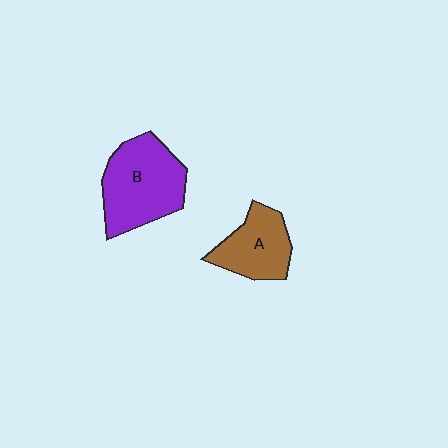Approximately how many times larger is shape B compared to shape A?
Approximately 1.5 times.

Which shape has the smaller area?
Shape A (brown).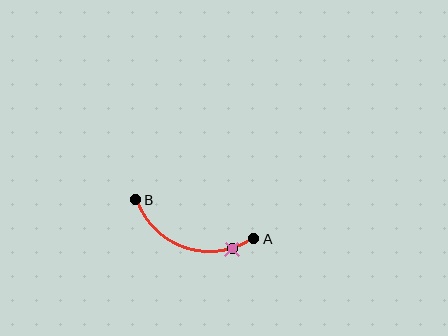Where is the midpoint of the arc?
The arc midpoint is the point on the curve farthest from the straight line joining A and B. It sits below that line.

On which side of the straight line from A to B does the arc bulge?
The arc bulges below the straight line connecting A and B.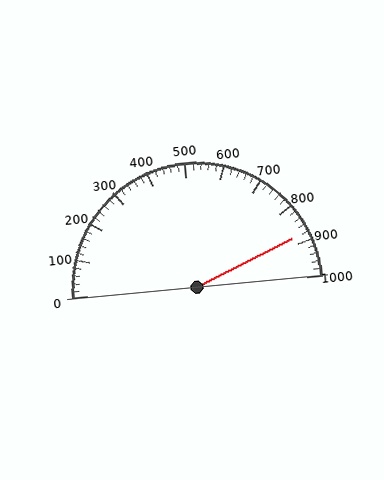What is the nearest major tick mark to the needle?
The nearest major tick mark is 900.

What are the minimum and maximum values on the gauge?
The gauge ranges from 0 to 1000.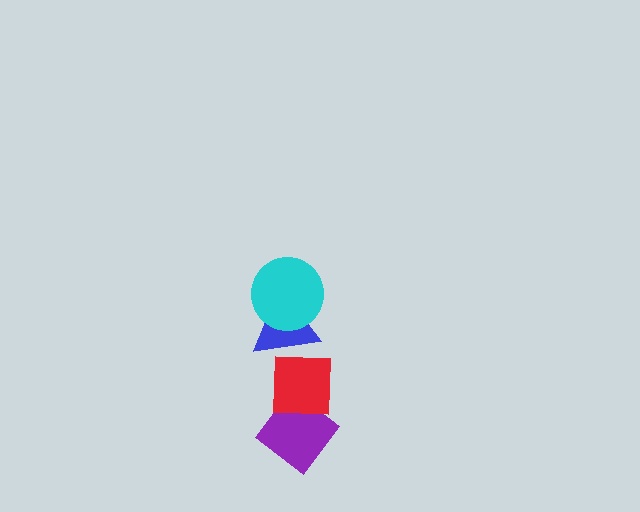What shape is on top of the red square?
The blue triangle is on top of the red square.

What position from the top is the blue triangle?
The blue triangle is 2nd from the top.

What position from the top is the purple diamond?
The purple diamond is 4th from the top.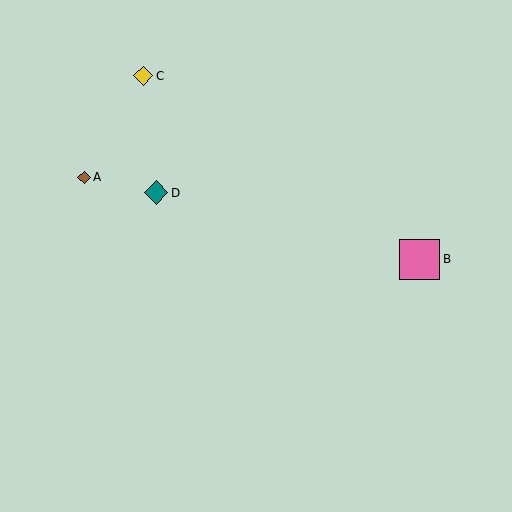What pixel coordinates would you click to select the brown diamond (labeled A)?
Click at (84, 177) to select the brown diamond A.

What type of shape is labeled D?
Shape D is a teal diamond.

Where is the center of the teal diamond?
The center of the teal diamond is at (156, 193).